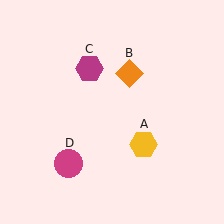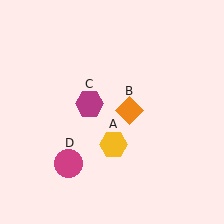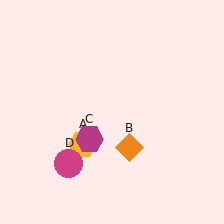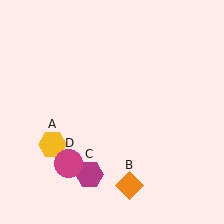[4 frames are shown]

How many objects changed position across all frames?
3 objects changed position: yellow hexagon (object A), orange diamond (object B), magenta hexagon (object C).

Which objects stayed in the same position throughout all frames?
Magenta circle (object D) remained stationary.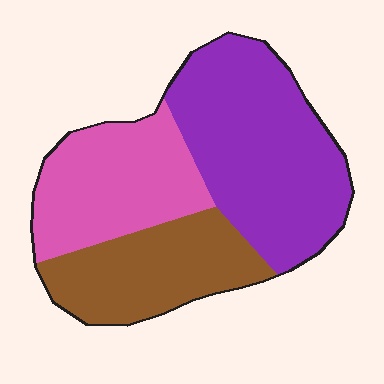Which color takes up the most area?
Purple, at roughly 45%.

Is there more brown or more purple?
Purple.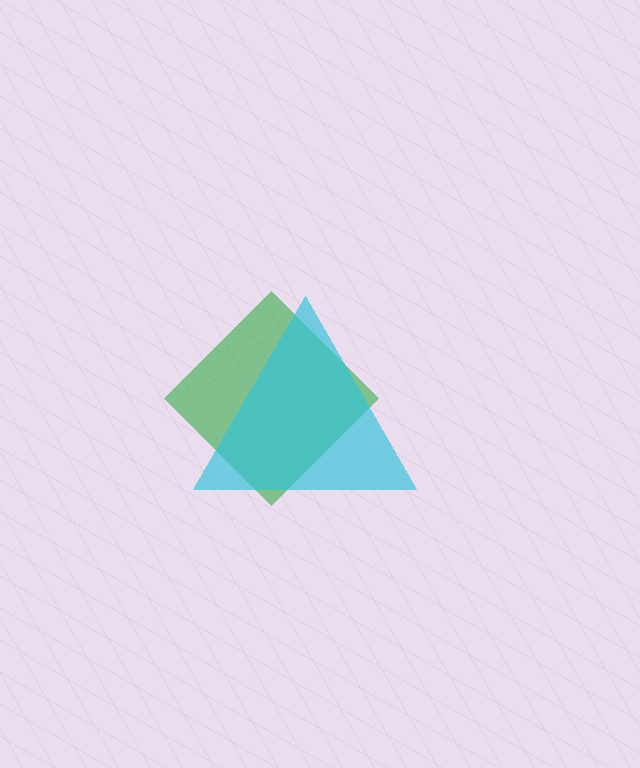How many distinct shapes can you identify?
There are 2 distinct shapes: a green diamond, a cyan triangle.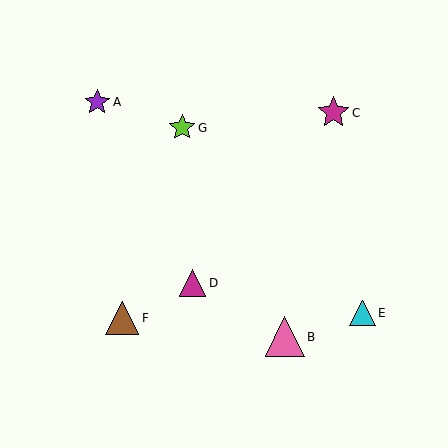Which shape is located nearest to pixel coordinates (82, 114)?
The purple star (labeled A) at (97, 102) is nearest to that location.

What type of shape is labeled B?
Shape B is a pink triangle.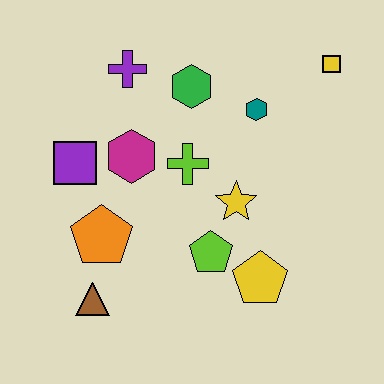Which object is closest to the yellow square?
The teal hexagon is closest to the yellow square.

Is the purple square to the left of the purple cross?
Yes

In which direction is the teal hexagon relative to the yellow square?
The teal hexagon is to the left of the yellow square.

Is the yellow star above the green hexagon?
No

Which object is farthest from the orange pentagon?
The yellow square is farthest from the orange pentagon.